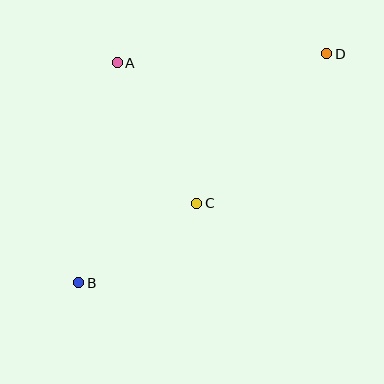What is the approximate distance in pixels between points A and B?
The distance between A and B is approximately 223 pixels.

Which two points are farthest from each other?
Points B and D are farthest from each other.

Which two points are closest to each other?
Points B and C are closest to each other.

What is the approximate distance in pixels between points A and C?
The distance between A and C is approximately 161 pixels.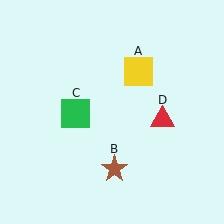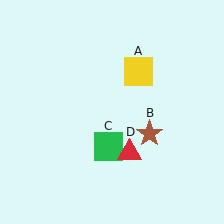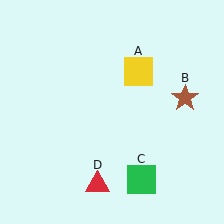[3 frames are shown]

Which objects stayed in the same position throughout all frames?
Yellow square (object A) remained stationary.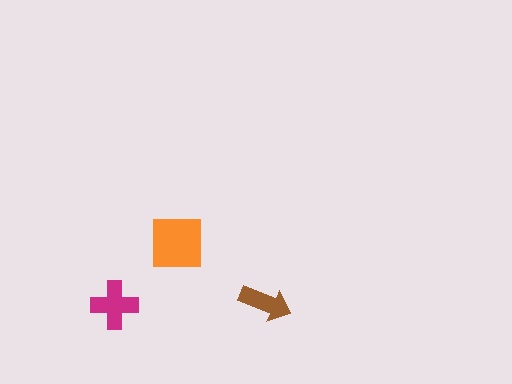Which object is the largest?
The orange square.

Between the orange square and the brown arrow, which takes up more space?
The orange square.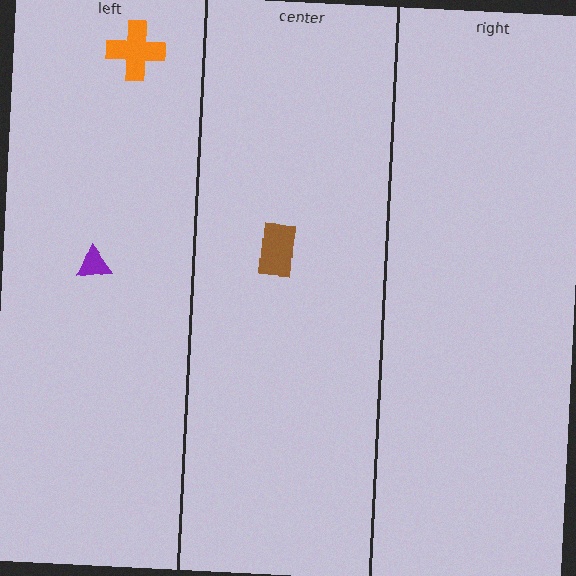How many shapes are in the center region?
1.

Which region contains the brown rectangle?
The center region.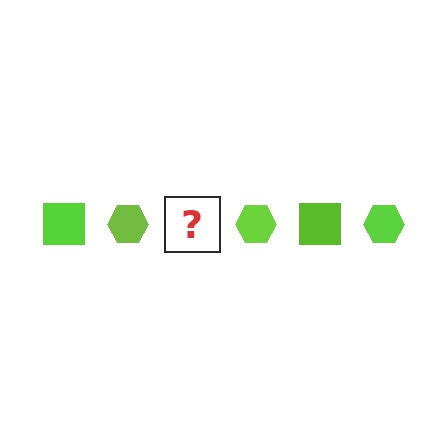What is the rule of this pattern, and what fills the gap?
The rule is that the pattern cycles through square, hexagon shapes in lime. The gap should be filled with a lime square.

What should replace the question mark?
The question mark should be replaced with a lime square.